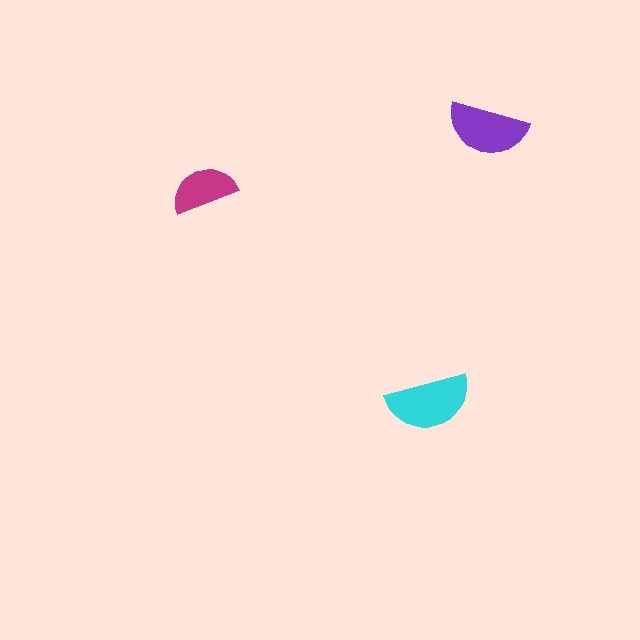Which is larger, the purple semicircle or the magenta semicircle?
The purple one.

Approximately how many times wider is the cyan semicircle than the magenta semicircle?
About 1.5 times wider.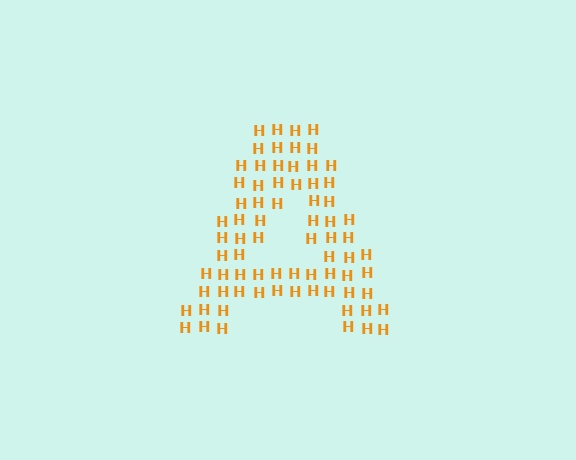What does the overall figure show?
The overall figure shows the letter A.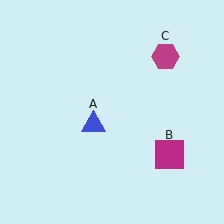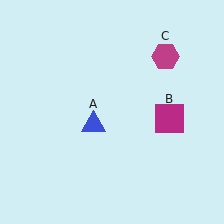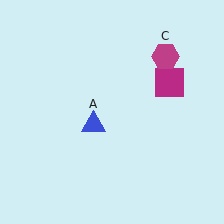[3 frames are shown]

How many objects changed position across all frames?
1 object changed position: magenta square (object B).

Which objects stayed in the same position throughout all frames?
Blue triangle (object A) and magenta hexagon (object C) remained stationary.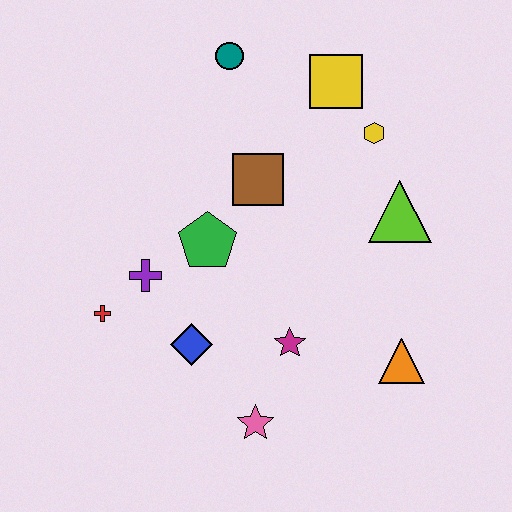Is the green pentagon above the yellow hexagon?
No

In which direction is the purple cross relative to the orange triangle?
The purple cross is to the left of the orange triangle.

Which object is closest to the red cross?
The purple cross is closest to the red cross.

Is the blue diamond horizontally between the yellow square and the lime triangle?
No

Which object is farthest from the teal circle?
The pink star is farthest from the teal circle.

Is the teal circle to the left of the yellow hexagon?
Yes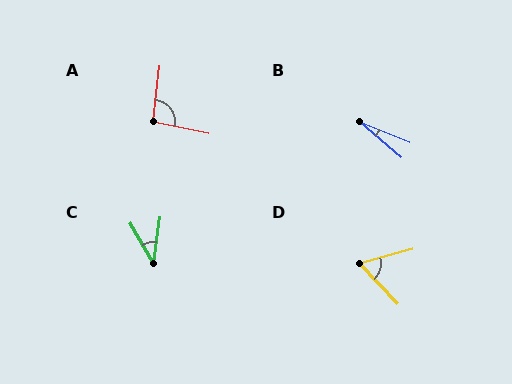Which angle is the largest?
A, at approximately 96 degrees.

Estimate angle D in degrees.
Approximately 62 degrees.